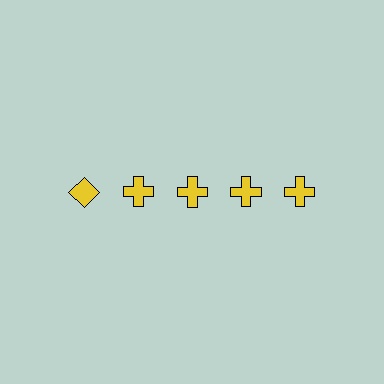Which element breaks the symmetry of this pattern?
The yellow diamond in the top row, leftmost column breaks the symmetry. All other shapes are yellow crosses.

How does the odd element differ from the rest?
It has a different shape: diamond instead of cross.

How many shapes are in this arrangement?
There are 5 shapes arranged in a grid pattern.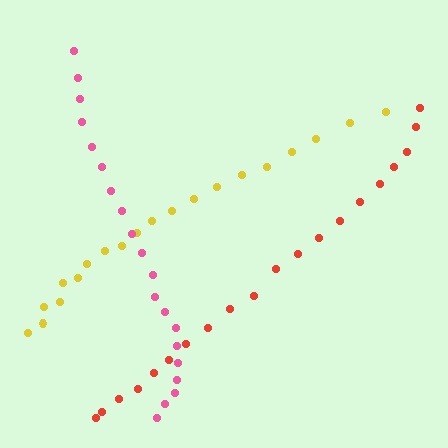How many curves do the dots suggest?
There are 3 distinct paths.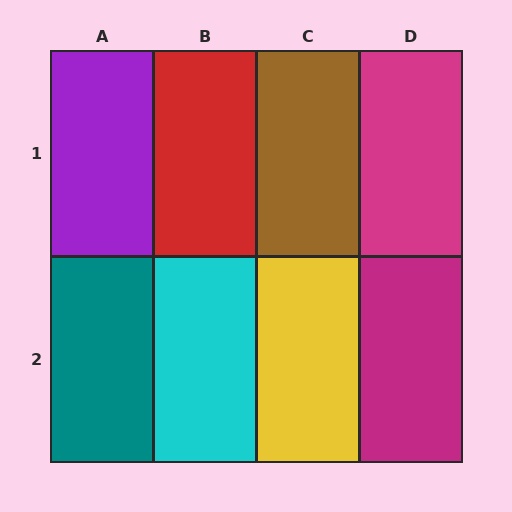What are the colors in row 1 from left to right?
Purple, red, brown, magenta.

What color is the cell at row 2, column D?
Magenta.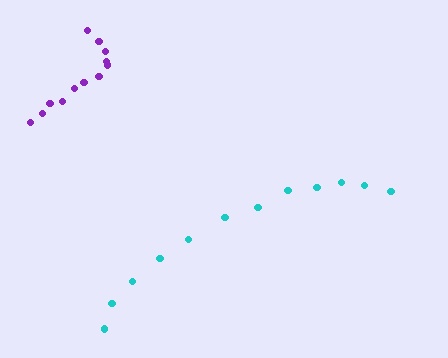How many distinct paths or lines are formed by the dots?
There are 2 distinct paths.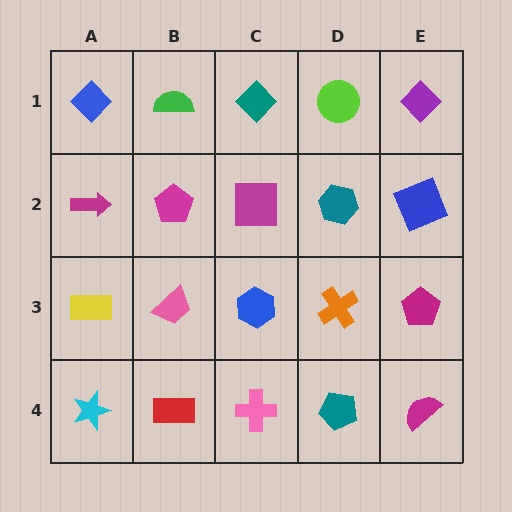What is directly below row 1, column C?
A magenta square.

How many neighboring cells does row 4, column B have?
3.